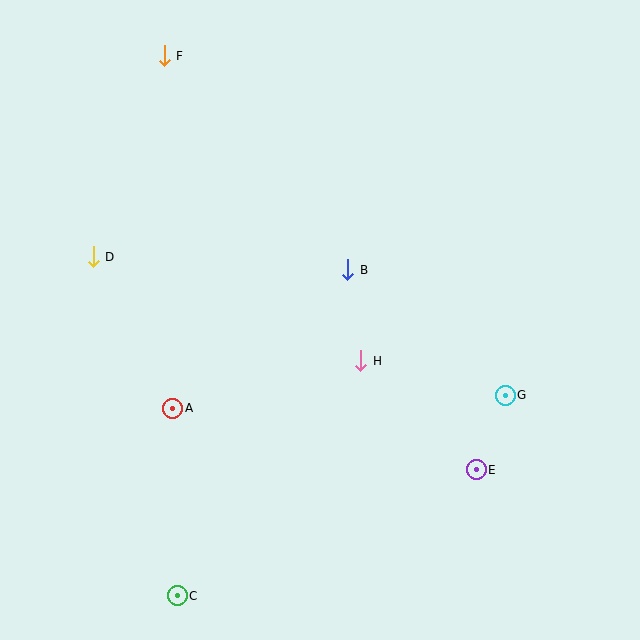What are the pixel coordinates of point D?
Point D is at (93, 257).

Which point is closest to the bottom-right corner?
Point E is closest to the bottom-right corner.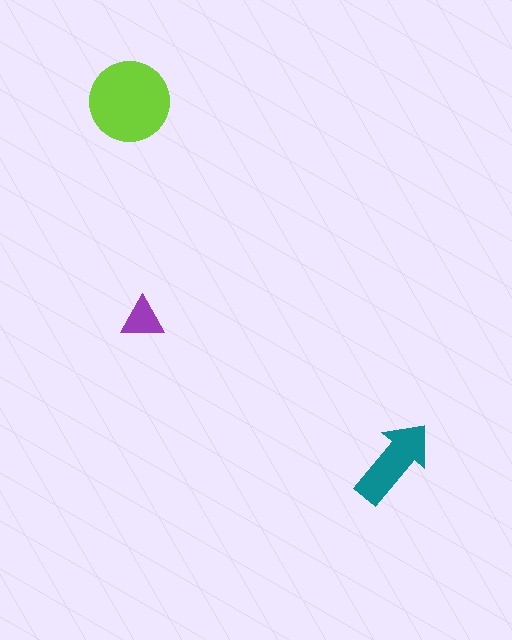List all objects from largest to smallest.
The lime circle, the teal arrow, the purple triangle.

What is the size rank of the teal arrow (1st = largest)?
2nd.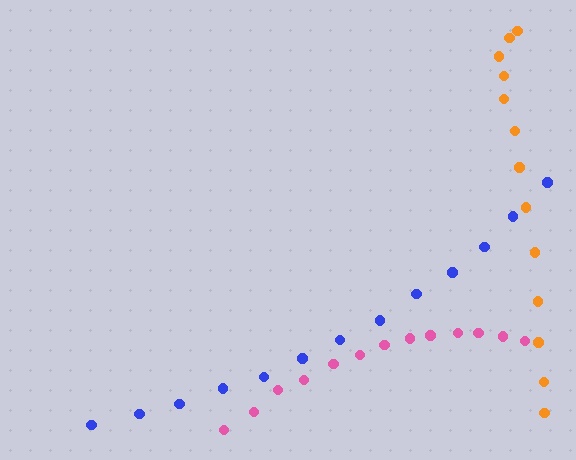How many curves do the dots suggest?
There are 3 distinct paths.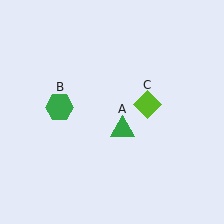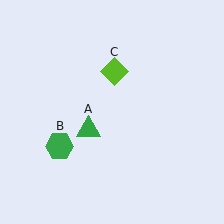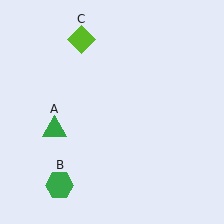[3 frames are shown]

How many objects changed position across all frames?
3 objects changed position: green triangle (object A), green hexagon (object B), lime diamond (object C).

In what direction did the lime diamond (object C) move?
The lime diamond (object C) moved up and to the left.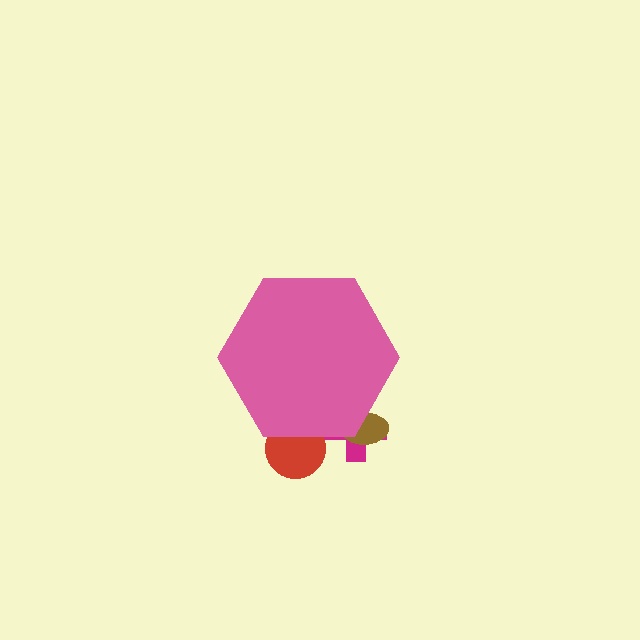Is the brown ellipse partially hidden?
Yes, the brown ellipse is partially hidden behind the pink hexagon.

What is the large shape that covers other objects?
A pink hexagon.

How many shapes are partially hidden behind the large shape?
3 shapes are partially hidden.